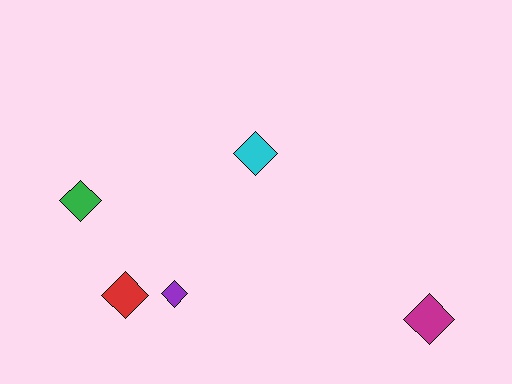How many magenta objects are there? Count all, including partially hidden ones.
There is 1 magenta object.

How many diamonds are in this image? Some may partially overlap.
There are 5 diamonds.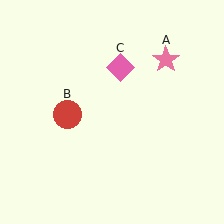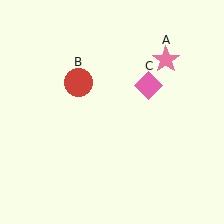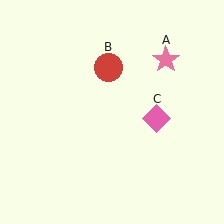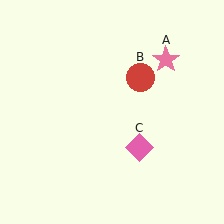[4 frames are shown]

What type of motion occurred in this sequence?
The red circle (object B), pink diamond (object C) rotated clockwise around the center of the scene.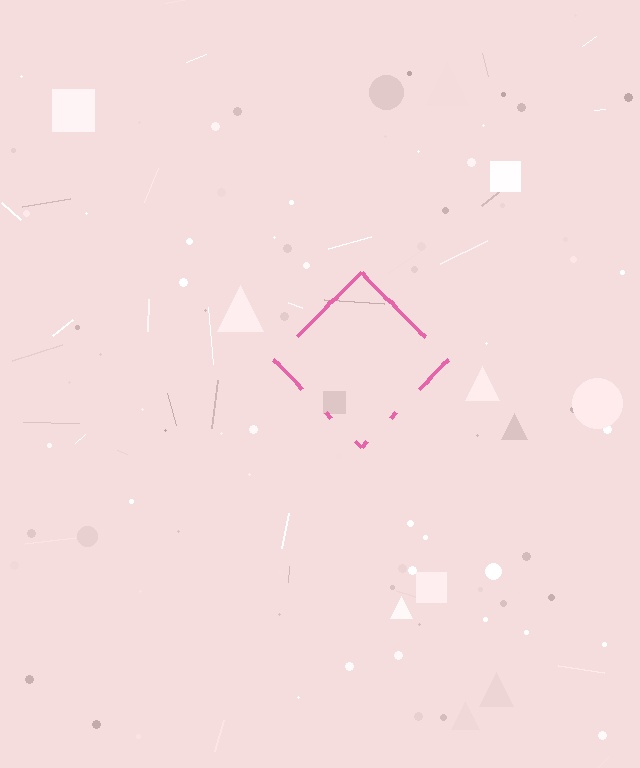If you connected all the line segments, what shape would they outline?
They would outline a diamond.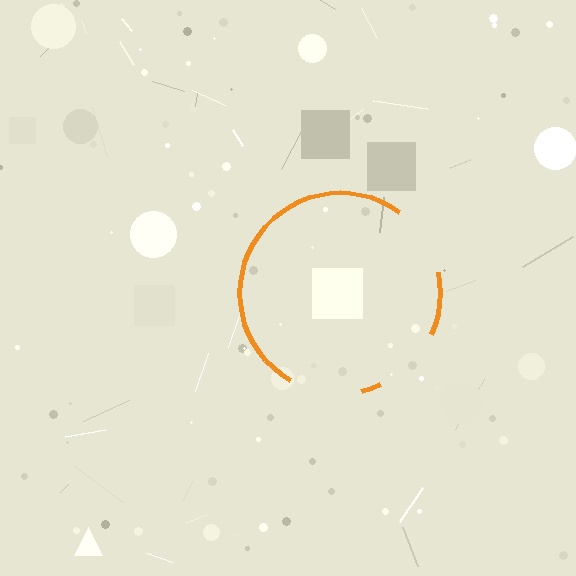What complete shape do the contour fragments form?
The contour fragments form a circle.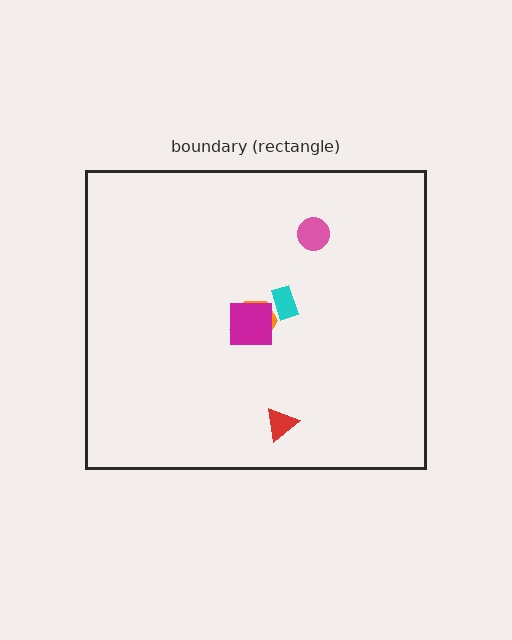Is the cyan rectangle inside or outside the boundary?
Inside.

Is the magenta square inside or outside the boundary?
Inside.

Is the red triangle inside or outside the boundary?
Inside.